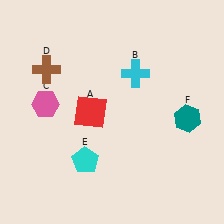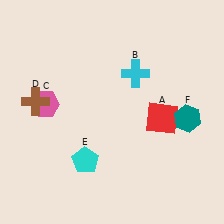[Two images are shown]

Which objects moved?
The objects that moved are: the red square (A), the brown cross (D).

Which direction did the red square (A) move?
The red square (A) moved right.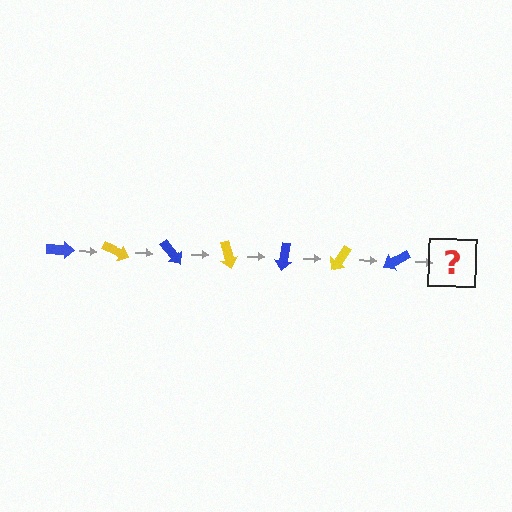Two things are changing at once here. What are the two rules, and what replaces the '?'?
The two rules are that it rotates 25 degrees each step and the color cycles through blue and yellow. The '?' should be a yellow arrow, rotated 175 degrees from the start.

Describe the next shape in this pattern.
It should be a yellow arrow, rotated 175 degrees from the start.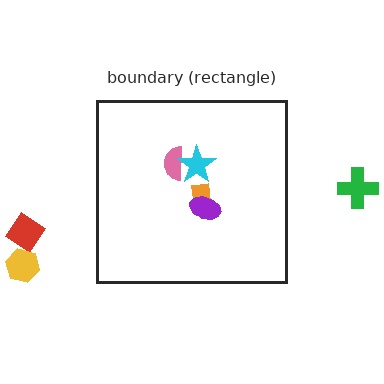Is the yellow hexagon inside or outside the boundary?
Outside.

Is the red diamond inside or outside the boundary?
Outside.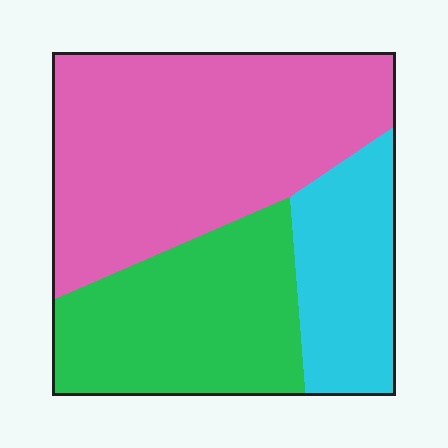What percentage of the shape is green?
Green takes up between a quarter and a half of the shape.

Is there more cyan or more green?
Green.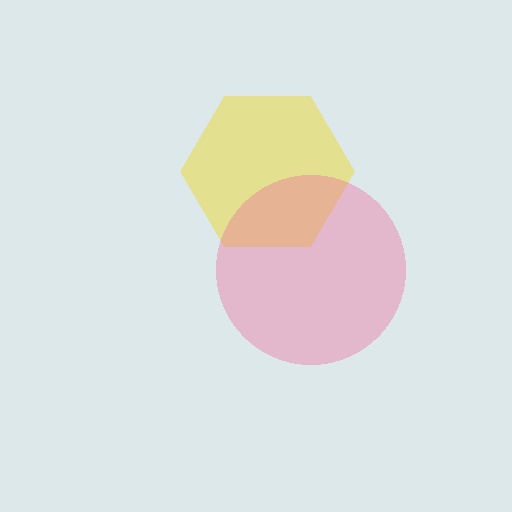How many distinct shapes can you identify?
There are 2 distinct shapes: a yellow hexagon, a pink circle.